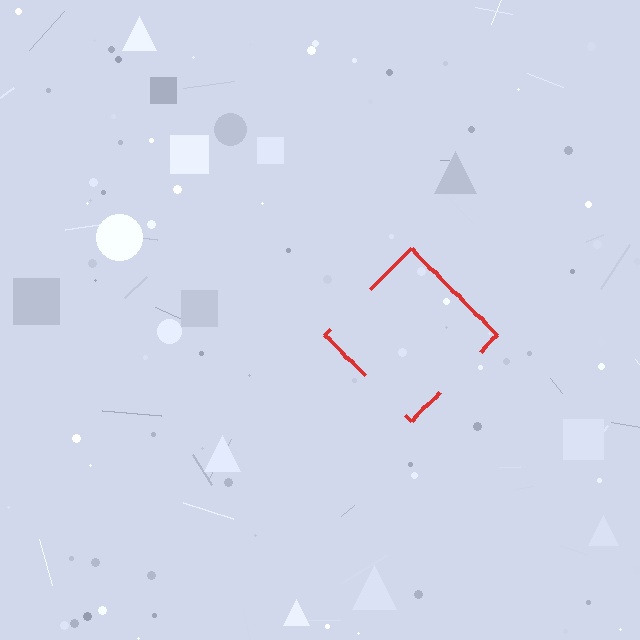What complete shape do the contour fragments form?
The contour fragments form a diamond.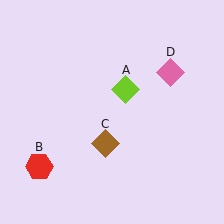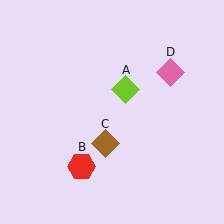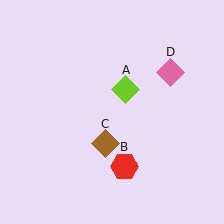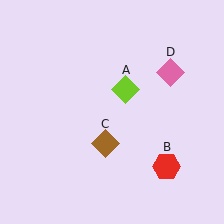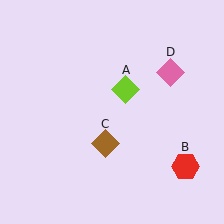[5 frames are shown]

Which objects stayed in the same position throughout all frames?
Lime diamond (object A) and brown diamond (object C) and pink diamond (object D) remained stationary.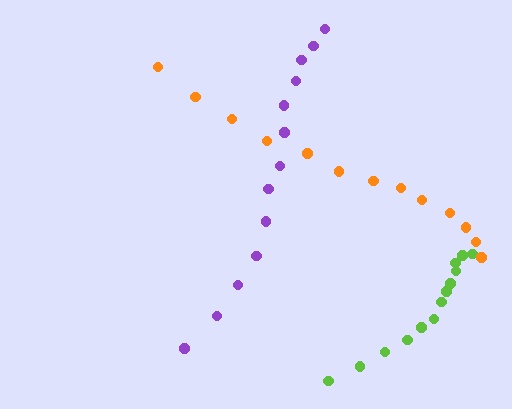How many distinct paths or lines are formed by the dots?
There are 3 distinct paths.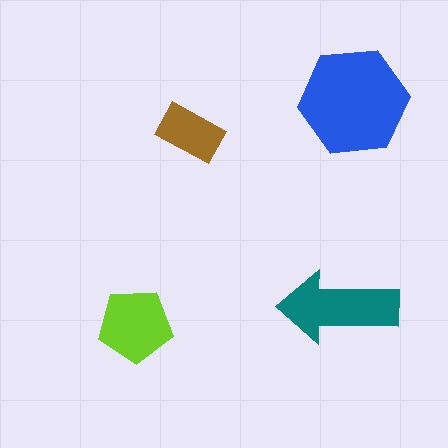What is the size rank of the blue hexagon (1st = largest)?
1st.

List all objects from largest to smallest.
The blue hexagon, the teal arrow, the lime pentagon, the brown rectangle.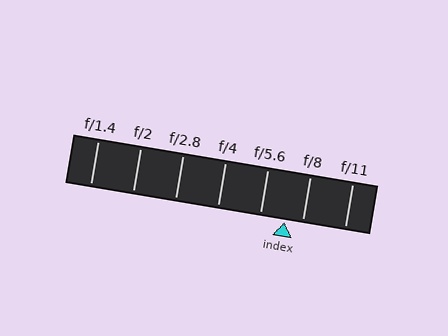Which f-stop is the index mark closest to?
The index mark is closest to f/8.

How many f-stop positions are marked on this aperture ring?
There are 7 f-stop positions marked.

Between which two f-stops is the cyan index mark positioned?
The index mark is between f/5.6 and f/8.